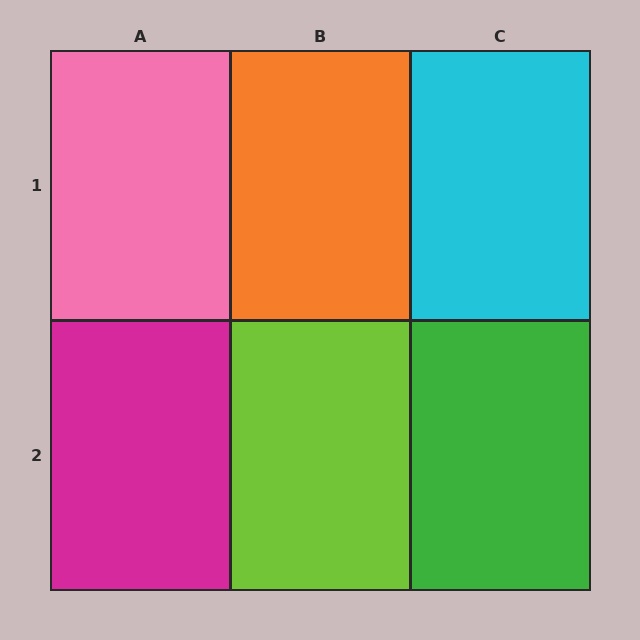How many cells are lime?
1 cell is lime.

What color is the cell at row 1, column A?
Pink.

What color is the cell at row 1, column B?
Orange.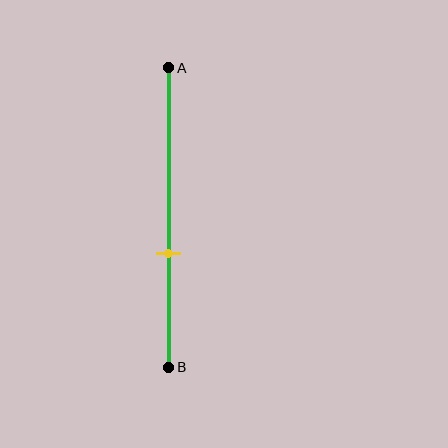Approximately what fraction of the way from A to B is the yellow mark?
The yellow mark is approximately 60% of the way from A to B.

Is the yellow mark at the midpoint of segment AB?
No, the mark is at about 60% from A, not at the 50% midpoint.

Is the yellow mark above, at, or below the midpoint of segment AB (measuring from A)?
The yellow mark is below the midpoint of segment AB.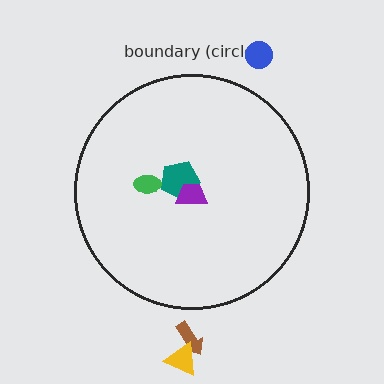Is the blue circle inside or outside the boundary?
Outside.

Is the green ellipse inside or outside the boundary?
Inside.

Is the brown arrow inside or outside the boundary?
Outside.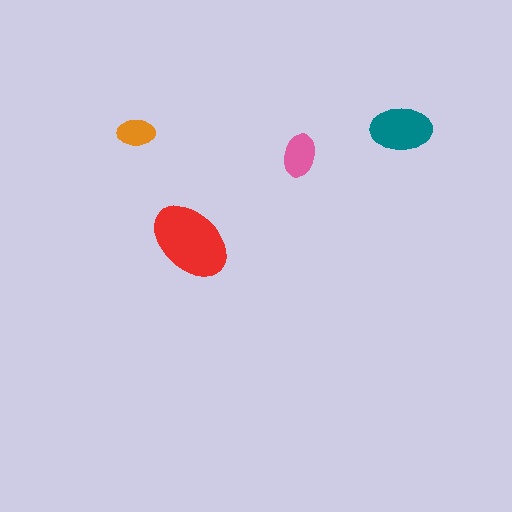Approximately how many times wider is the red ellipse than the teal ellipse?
About 1.5 times wider.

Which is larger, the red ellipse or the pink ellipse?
The red one.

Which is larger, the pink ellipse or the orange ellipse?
The pink one.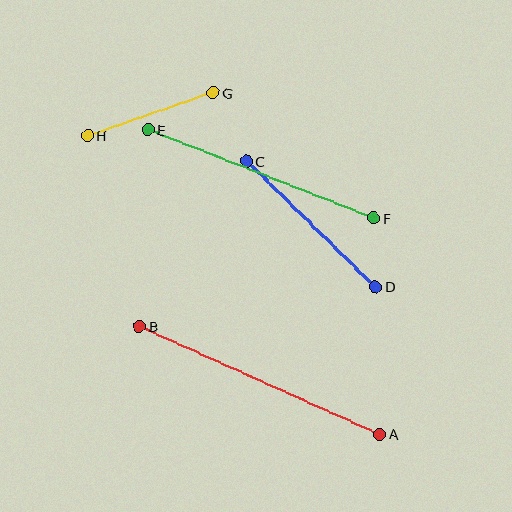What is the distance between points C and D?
The distance is approximately 180 pixels.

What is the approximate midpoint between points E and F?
The midpoint is at approximately (261, 174) pixels.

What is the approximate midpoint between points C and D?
The midpoint is at approximately (311, 224) pixels.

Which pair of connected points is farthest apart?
Points A and B are farthest apart.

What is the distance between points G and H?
The distance is approximately 133 pixels.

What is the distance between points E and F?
The distance is approximately 242 pixels.